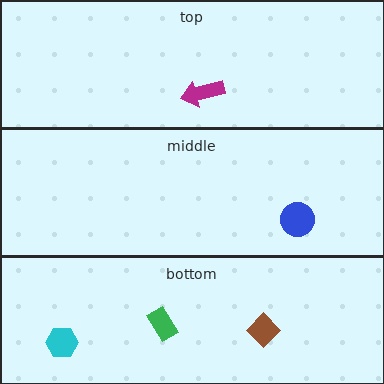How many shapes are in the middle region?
1.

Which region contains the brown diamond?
The bottom region.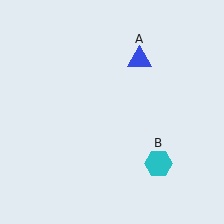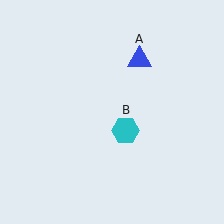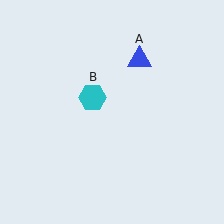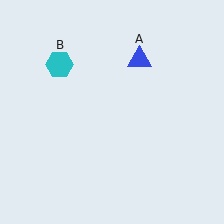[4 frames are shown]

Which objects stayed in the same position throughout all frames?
Blue triangle (object A) remained stationary.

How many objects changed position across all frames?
1 object changed position: cyan hexagon (object B).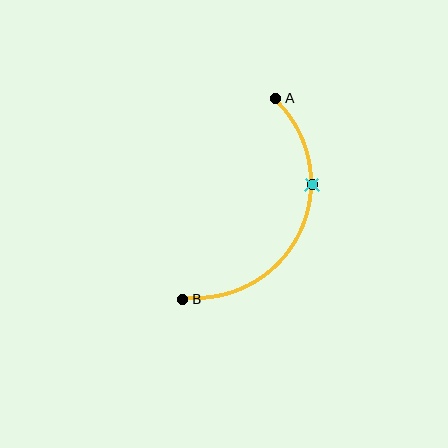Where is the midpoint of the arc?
The arc midpoint is the point on the curve farthest from the straight line joining A and B. It sits to the right of that line.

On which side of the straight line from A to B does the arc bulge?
The arc bulges to the right of the straight line connecting A and B.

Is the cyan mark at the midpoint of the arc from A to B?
No. The cyan mark lies on the arc but is closer to endpoint A. The arc midpoint would be at the point on the curve equidistant along the arc from both A and B.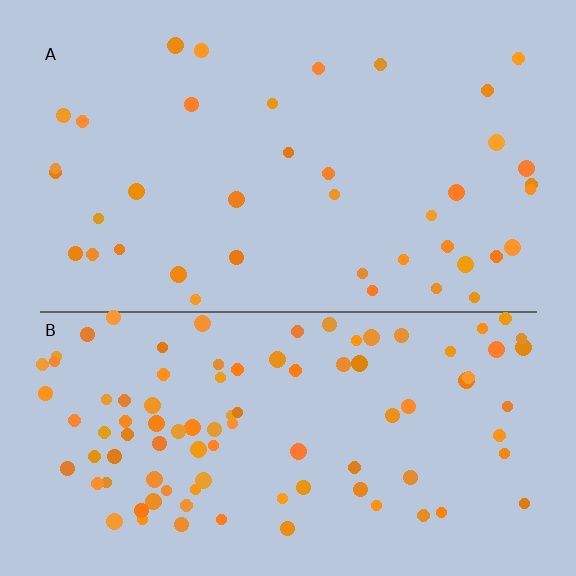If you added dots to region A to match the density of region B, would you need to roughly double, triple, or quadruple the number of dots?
Approximately double.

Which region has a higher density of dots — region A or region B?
B (the bottom).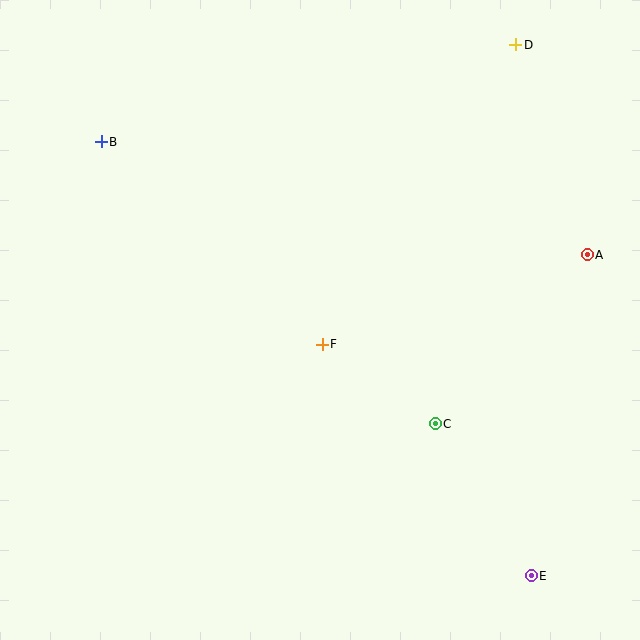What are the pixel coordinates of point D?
Point D is at (516, 45).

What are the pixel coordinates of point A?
Point A is at (587, 255).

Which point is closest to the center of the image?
Point F at (322, 344) is closest to the center.